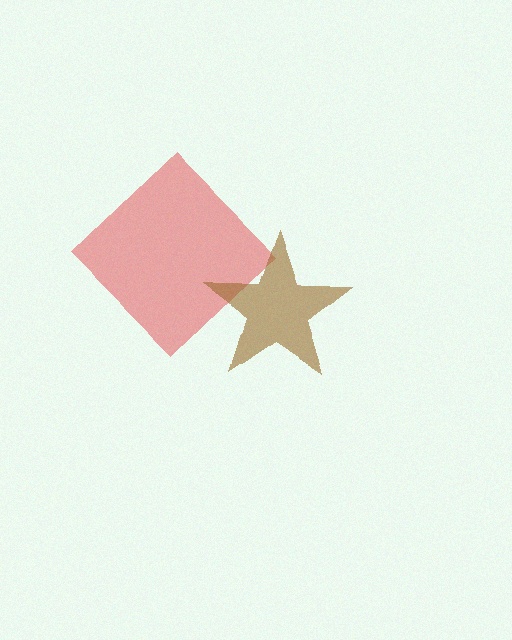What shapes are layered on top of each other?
The layered shapes are: a red diamond, a brown star.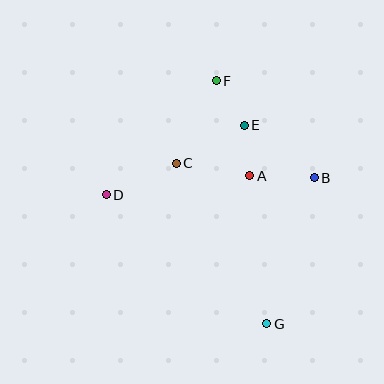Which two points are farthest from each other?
Points F and G are farthest from each other.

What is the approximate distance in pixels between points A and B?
The distance between A and B is approximately 65 pixels.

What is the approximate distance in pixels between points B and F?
The distance between B and F is approximately 138 pixels.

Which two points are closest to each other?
Points A and E are closest to each other.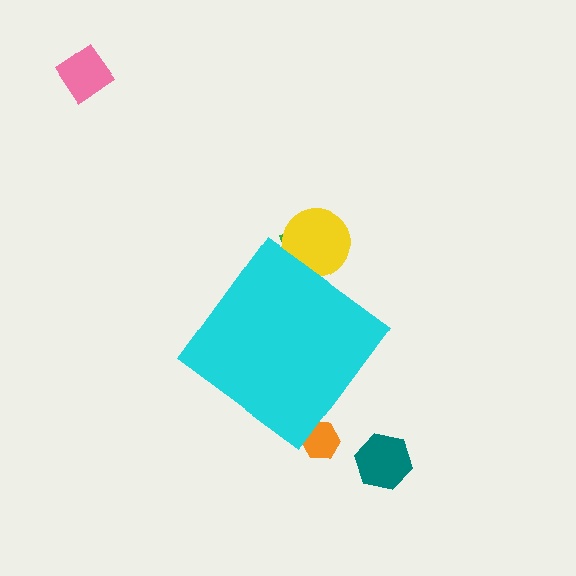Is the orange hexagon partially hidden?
Yes, the orange hexagon is partially hidden behind the cyan diamond.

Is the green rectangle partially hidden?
Yes, the green rectangle is partially hidden behind the cyan diamond.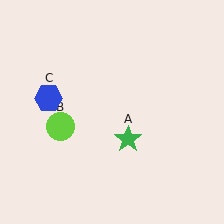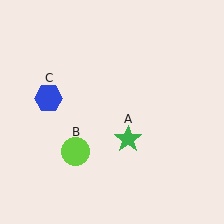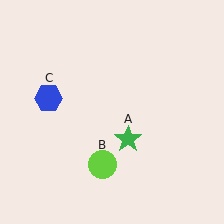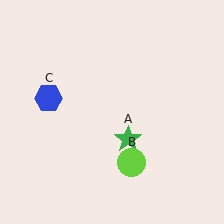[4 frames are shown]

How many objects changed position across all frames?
1 object changed position: lime circle (object B).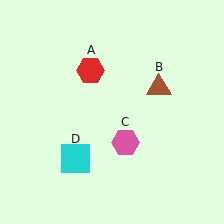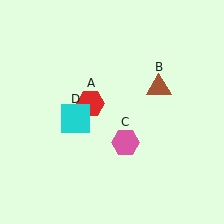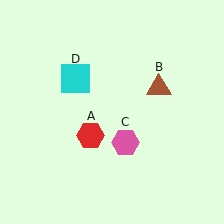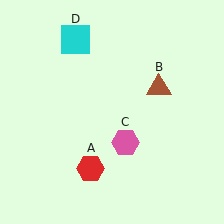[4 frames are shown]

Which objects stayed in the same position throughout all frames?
Brown triangle (object B) and pink hexagon (object C) remained stationary.